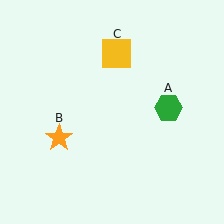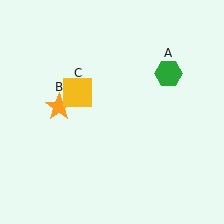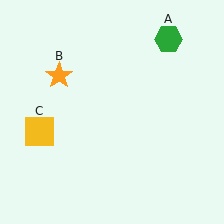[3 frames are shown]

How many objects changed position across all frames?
3 objects changed position: green hexagon (object A), orange star (object B), yellow square (object C).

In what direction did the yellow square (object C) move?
The yellow square (object C) moved down and to the left.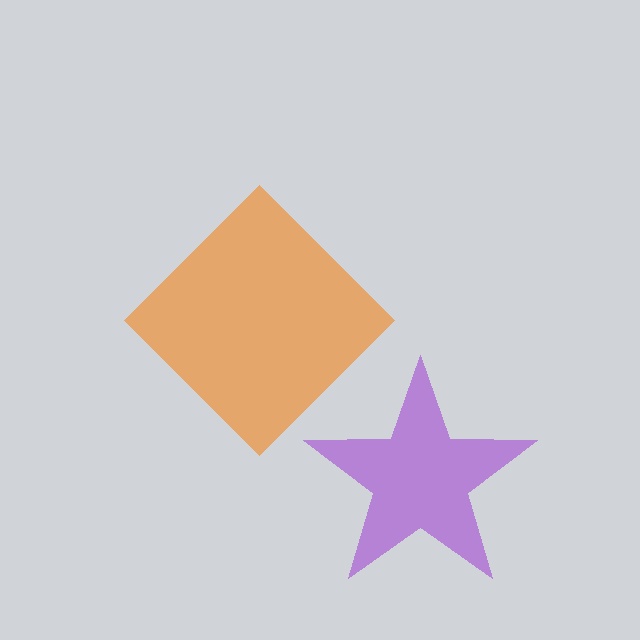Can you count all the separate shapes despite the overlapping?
Yes, there are 2 separate shapes.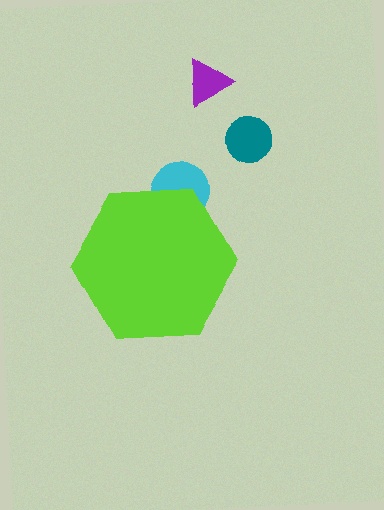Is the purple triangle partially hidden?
No, the purple triangle is fully visible.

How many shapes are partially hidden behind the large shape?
1 shape is partially hidden.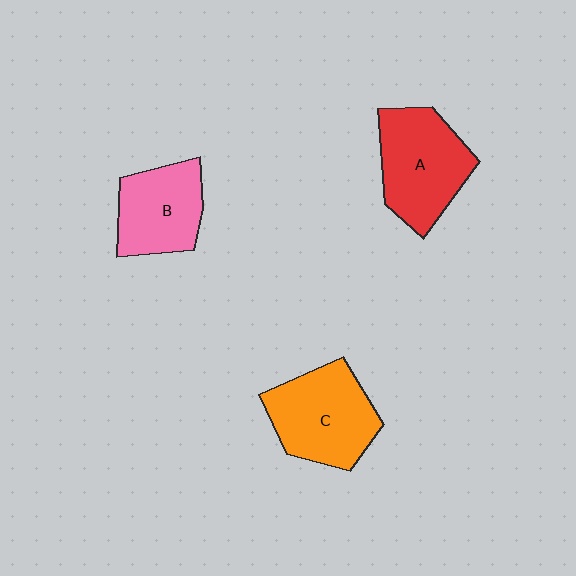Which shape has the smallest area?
Shape B (pink).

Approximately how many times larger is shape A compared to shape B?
Approximately 1.2 times.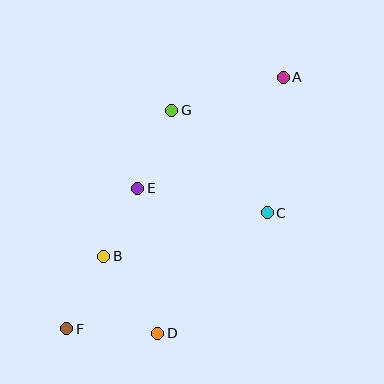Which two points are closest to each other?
Points B and E are closest to each other.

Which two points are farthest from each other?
Points A and F are farthest from each other.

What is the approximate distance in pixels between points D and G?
The distance between D and G is approximately 223 pixels.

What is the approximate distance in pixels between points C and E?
The distance between C and E is approximately 132 pixels.